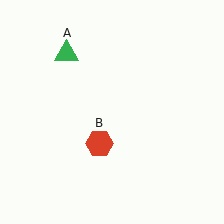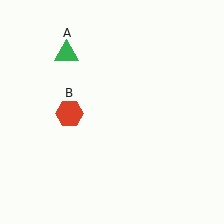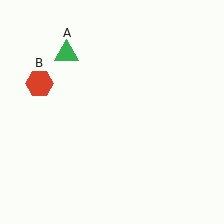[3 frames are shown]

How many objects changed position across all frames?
1 object changed position: red hexagon (object B).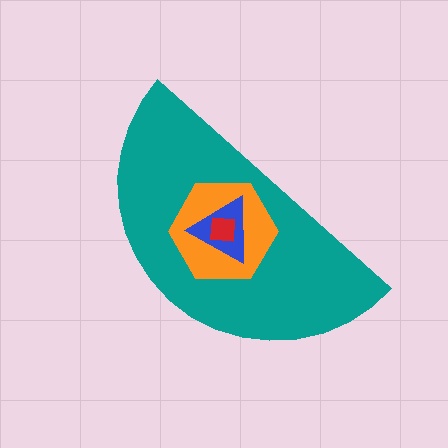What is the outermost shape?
The teal semicircle.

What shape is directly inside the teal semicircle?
The orange hexagon.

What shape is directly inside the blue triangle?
The red square.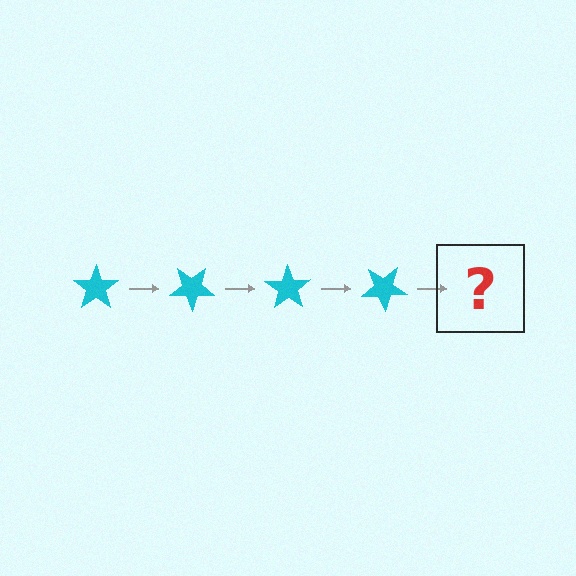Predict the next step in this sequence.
The next step is a cyan star rotated 140 degrees.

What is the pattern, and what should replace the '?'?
The pattern is that the star rotates 35 degrees each step. The '?' should be a cyan star rotated 140 degrees.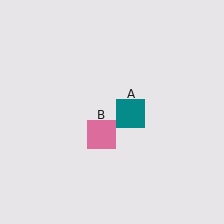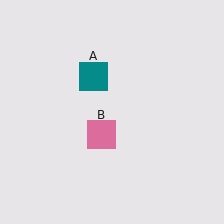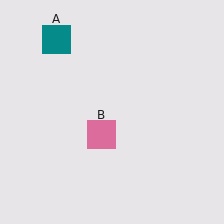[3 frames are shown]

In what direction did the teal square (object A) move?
The teal square (object A) moved up and to the left.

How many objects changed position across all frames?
1 object changed position: teal square (object A).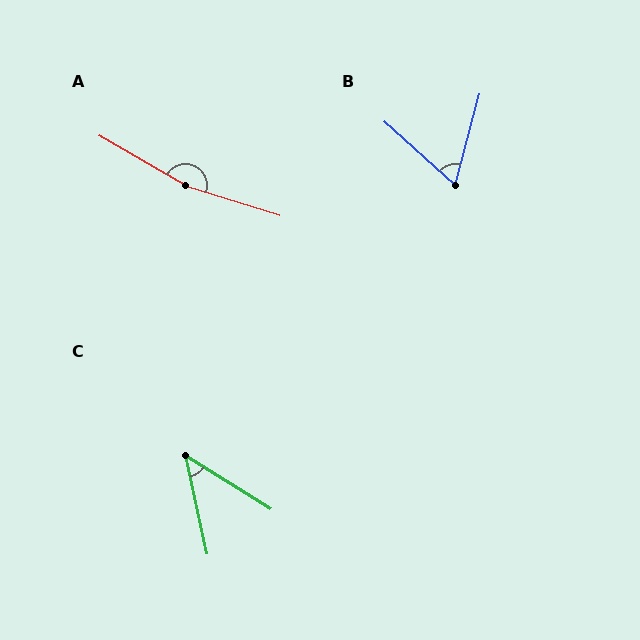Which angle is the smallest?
C, at approximately 46 degrees.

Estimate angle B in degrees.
Approximately 63 degrees.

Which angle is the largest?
A, at approximately 168 degrees.